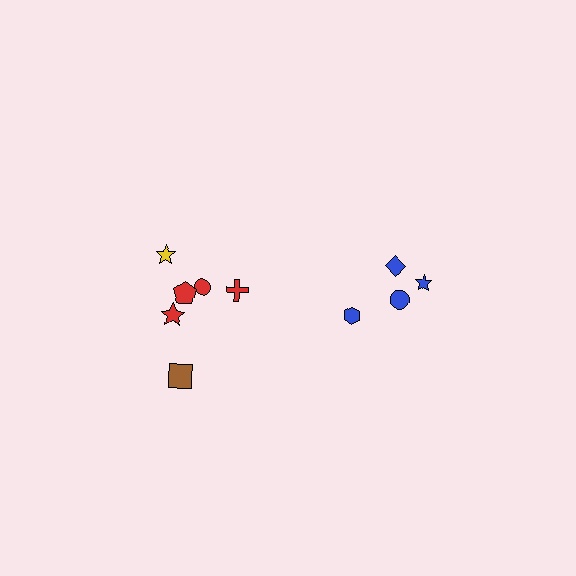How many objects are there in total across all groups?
There are 10 objects.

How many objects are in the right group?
There are 4 objects.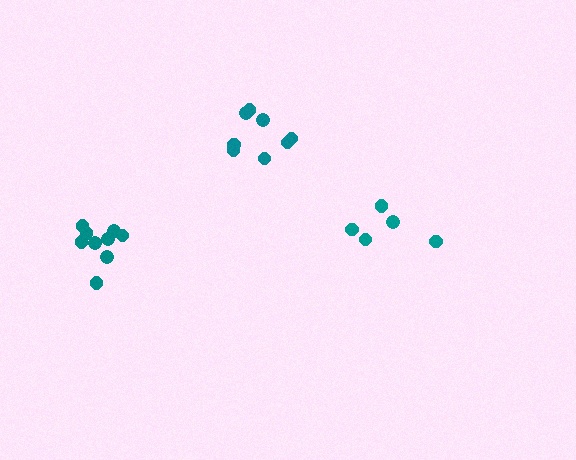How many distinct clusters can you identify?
There are 3 distinct clusters.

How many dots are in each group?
Group 1: 8 dots, Group 2: 5 dots, Group 3: 9 dots (22 total).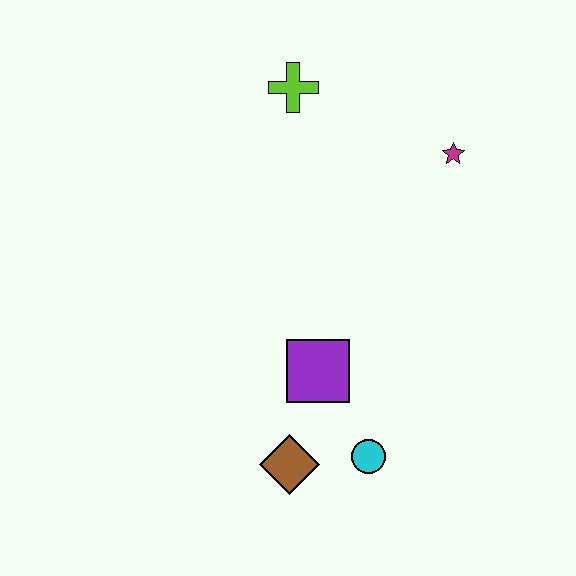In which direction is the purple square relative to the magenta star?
The purple square is below the magenta star.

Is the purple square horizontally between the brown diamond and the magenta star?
Yes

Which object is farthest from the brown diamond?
The lime cross is farthest from the brown diamond.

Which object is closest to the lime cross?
The magenta star is closest to the lime cross.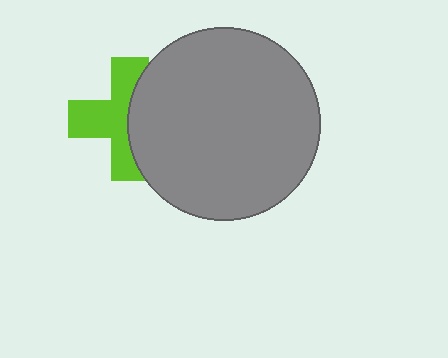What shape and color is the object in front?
The object in front is a gray circle.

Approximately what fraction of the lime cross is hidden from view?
Roughly 44% of the lime cross is hidden behind the gray circle.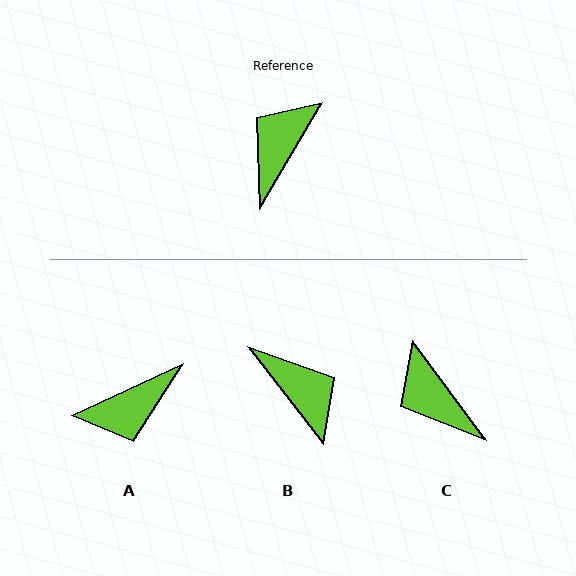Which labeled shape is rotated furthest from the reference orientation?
A, about 145 degrees away.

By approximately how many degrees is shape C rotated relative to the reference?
Approximately 67 degrees counter-clockwise.